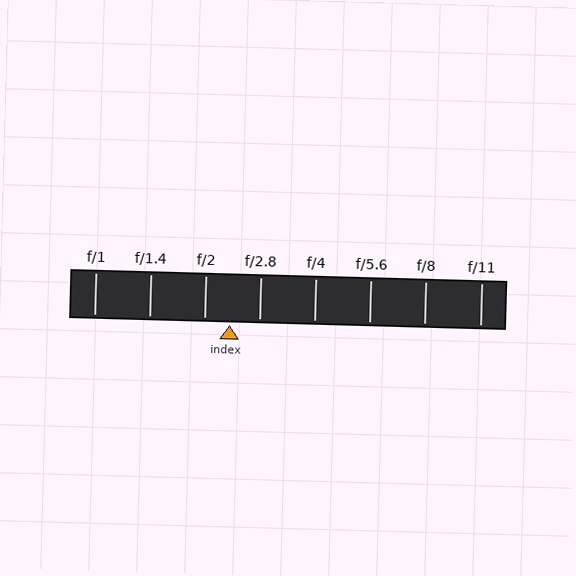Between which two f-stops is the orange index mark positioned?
The index mark is between f/2 and f/2.8.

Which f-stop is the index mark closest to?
The index mark is closest to f/2.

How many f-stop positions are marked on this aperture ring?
There are 8 f-stop positions marked.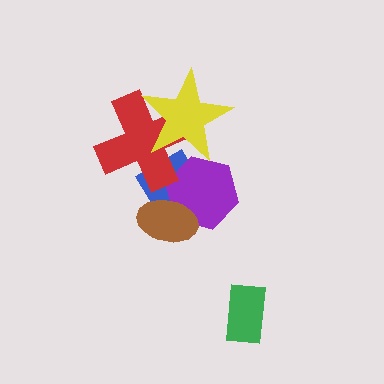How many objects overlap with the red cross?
3 objects overlap with the red cross.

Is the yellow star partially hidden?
No, no other shape covers it.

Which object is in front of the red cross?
The yellow star is in front of the red cross.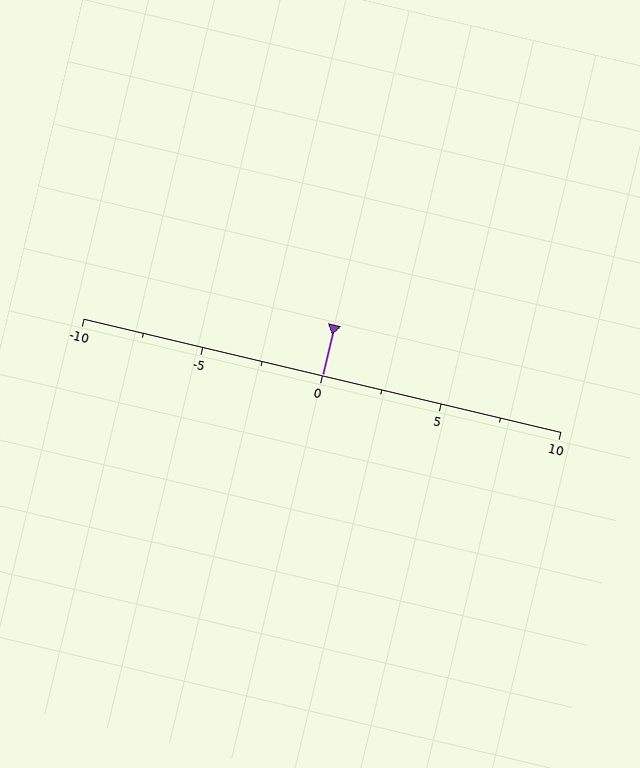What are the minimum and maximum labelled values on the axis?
The axis runs from -10 to 10.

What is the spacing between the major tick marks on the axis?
The major ticks are spaced 5 apart.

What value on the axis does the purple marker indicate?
The marker indicates approximately 0.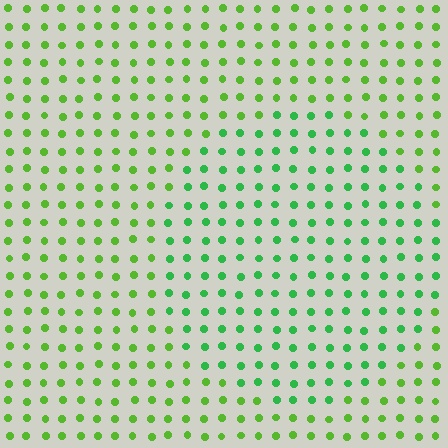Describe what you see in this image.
The image is filled with small lime elements in a uniform arrangement. A circle-shaped region is visible where the elements are tinted to a slightly different hue, forming a subtle color boundary.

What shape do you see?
I see a circle.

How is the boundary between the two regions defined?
The boundary is defined purely by a slight shift in hue (about 29 degrees). Spacing, size, and orientation are identical on both sides.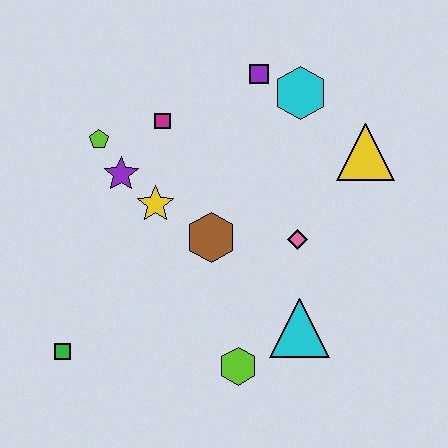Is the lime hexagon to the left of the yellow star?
No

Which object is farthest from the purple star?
The yellow triangle is farthest from the purple star.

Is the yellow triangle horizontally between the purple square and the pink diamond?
No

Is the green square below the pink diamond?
Yes